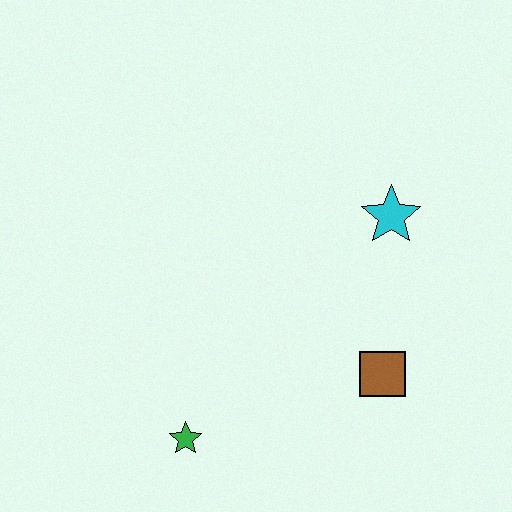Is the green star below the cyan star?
Yes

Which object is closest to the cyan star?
The brown square is closest to the cyan star.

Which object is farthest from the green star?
The cyan star is farthest from the green star.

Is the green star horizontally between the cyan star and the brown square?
No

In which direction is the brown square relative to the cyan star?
The brown square is below the cyan star.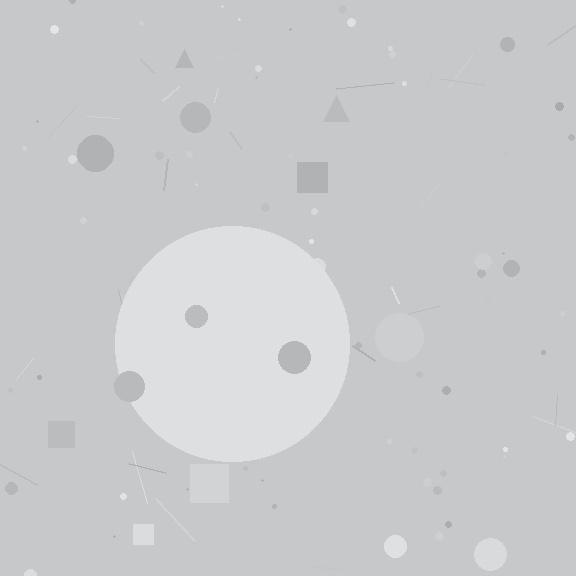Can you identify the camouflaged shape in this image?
The camouflaged shape is a circle.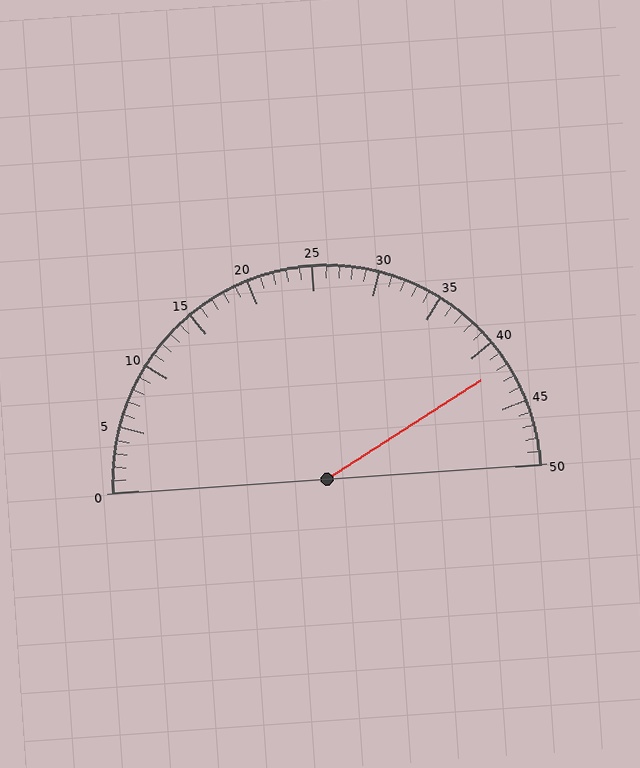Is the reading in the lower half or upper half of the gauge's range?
The reading is in the upper half of the range (0 to 50).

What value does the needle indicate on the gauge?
The needle indicates approximately 42.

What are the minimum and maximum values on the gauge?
The gauge ranges from 0 to 50.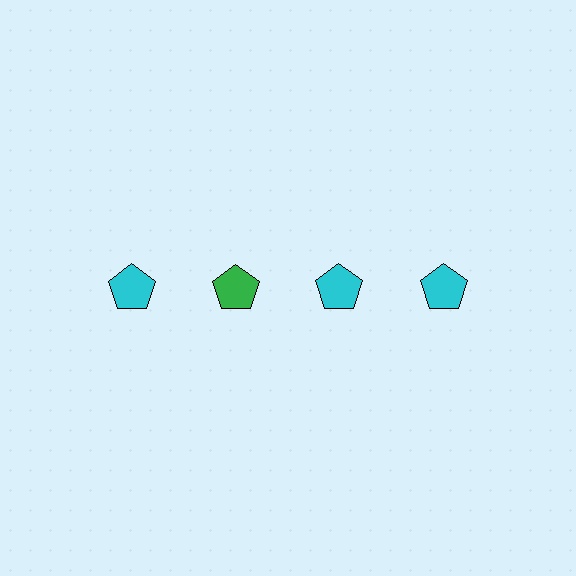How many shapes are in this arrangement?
There are 4 shapes arranged in a grid pattern.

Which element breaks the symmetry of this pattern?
The green pentagon in the top row, second from left column breaks the symmetry. All other shapes are cyan pentagons.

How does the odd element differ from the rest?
It has a different color: green instead of cyan.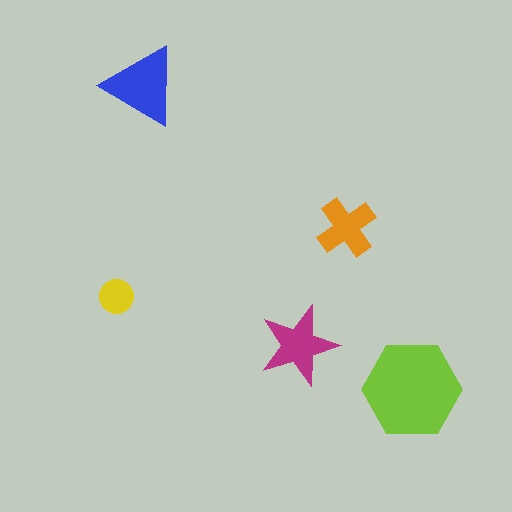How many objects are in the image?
There are 5 objects in the image.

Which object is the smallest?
The yellow circle.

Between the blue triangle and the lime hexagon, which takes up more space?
The lime hexagon.